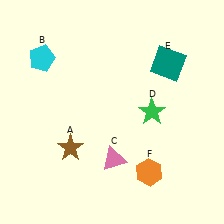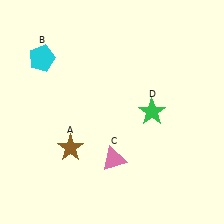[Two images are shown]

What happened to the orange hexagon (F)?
The orange hexagon (F) was removed in Image 2. It was in the bottom-right area of Image 1.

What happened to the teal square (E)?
The teal square (E) was removed in Image 2. It was in the top-right area of Image 1.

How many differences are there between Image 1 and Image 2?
There are 2 differences between the two images.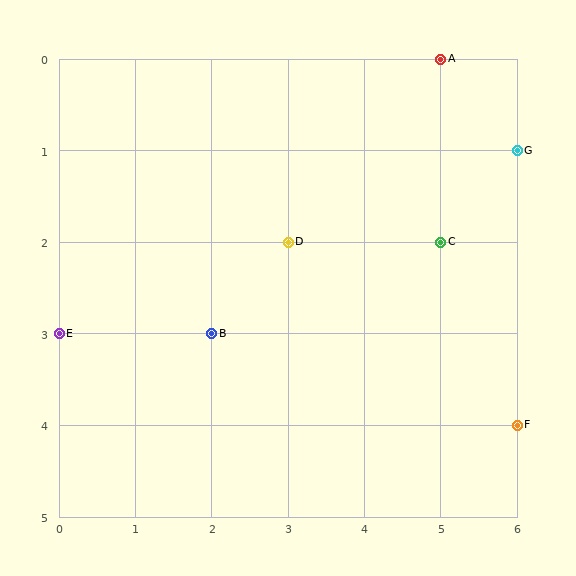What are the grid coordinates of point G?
Point G is at grid coordinates (6, 1).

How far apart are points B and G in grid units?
Points B and G are 4 columns and 2 rows apart (about 4.5 grid units diagonally).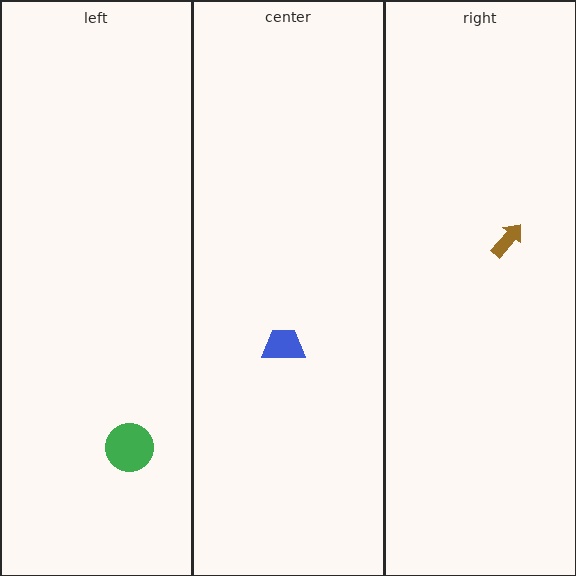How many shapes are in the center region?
1.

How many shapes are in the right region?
1.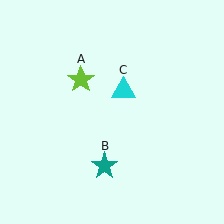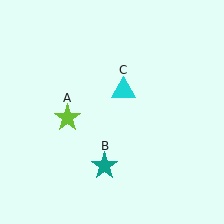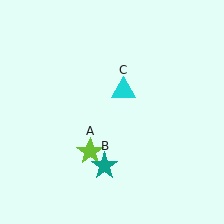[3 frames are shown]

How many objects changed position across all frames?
1 object changed position: lime star (object A).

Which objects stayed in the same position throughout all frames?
Teal star (object B) and cyan triangle (object C) remained stationary.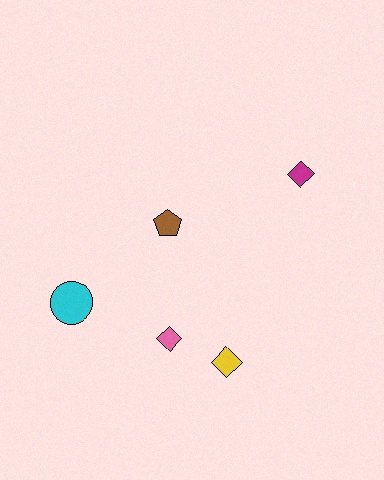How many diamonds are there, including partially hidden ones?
There are 3 diamonds.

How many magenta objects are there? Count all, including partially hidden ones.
There is 1 magenta object.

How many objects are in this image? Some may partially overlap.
There are 5 objects.